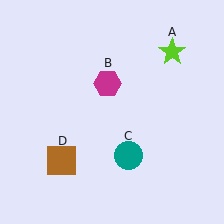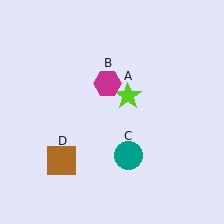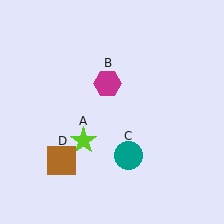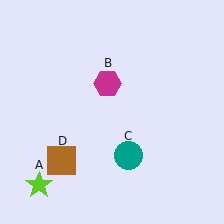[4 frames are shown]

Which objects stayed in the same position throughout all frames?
Magenta hexagon (object B) and teal circle (object C) and brown square (object D) remained stationary.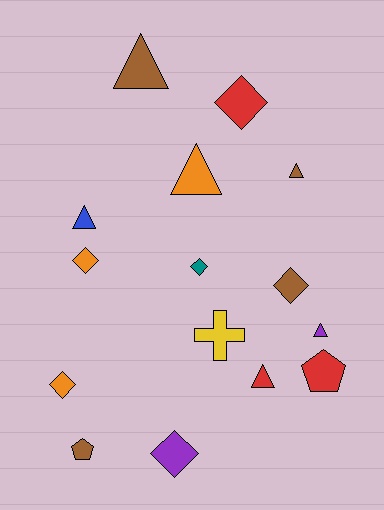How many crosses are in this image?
There is 1 cross.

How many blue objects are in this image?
There is 1 blue object.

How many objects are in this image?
There are 15 objects.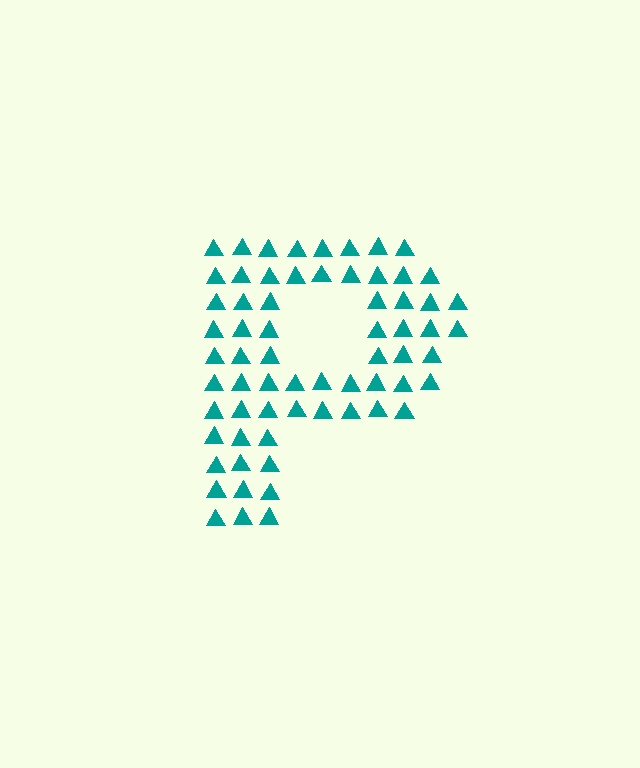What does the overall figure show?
The overall figure shows the letter P.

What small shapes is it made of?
It is made of small triangles.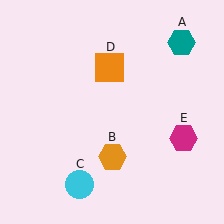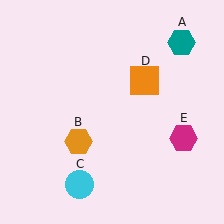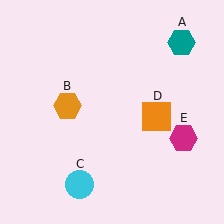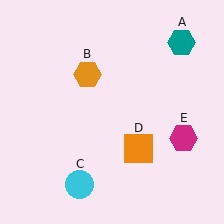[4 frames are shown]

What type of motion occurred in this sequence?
The orange hexagon (object B), orange square (object D) rotated clockwise around the center of the scene.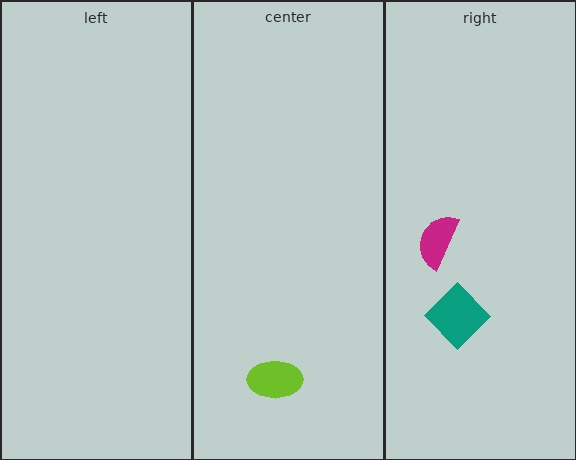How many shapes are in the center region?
1.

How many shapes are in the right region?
2.